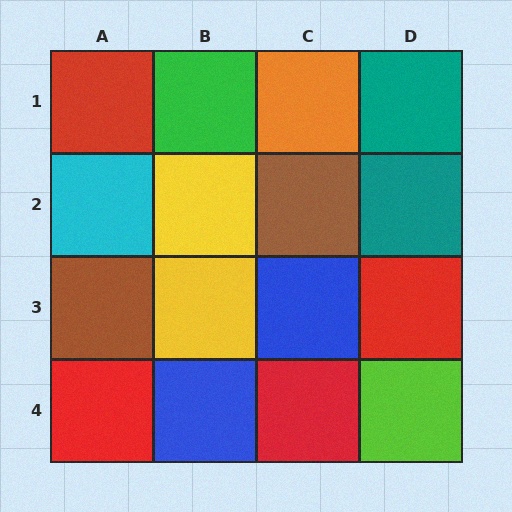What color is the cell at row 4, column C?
Red.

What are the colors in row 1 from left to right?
Red, green, orange, teal.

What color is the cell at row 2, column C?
Brown.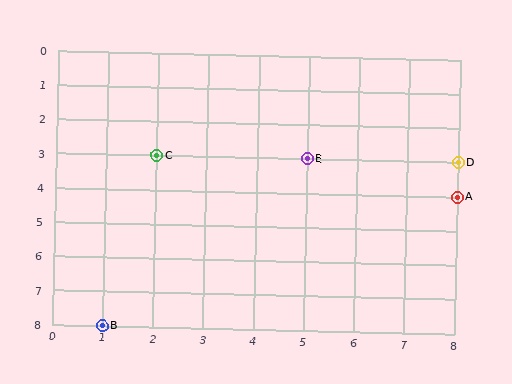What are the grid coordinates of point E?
Point E is at grid coordinates (5, 3).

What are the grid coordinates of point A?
Point A is at grid coordinates (8, 4).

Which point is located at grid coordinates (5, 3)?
Point E is at (5, 3).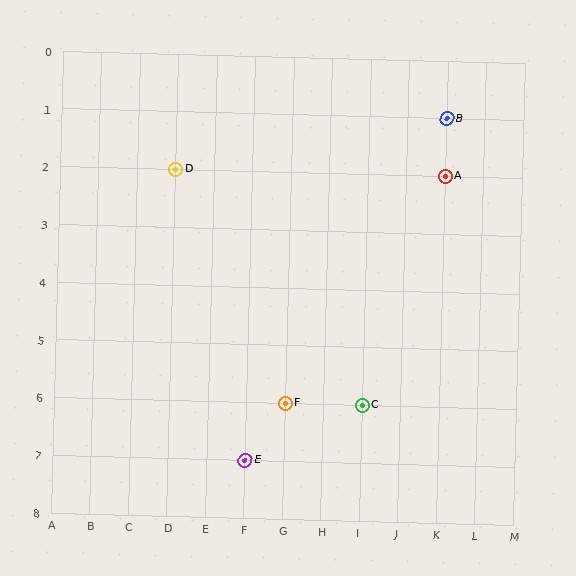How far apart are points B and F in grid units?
Points B and F are 4 columns and 5 rows apart (about 6.4 grid units diagonally).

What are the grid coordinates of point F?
Point F is at grid coordinates (G, 6).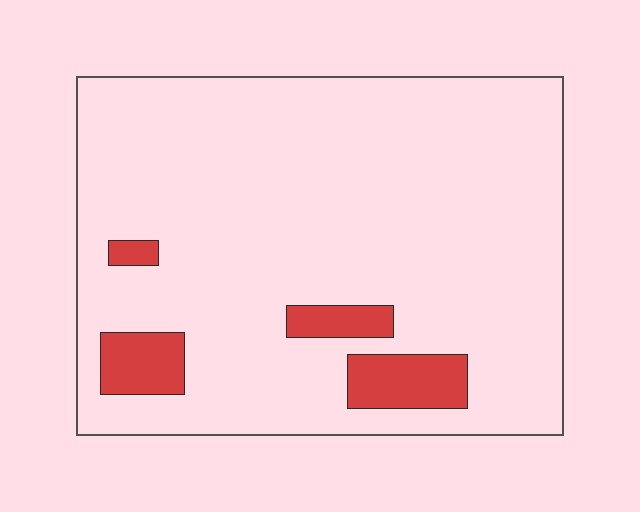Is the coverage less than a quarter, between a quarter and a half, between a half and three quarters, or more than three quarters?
Less than a quarter.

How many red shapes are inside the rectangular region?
4.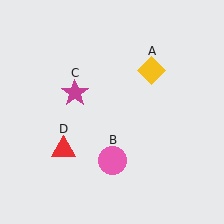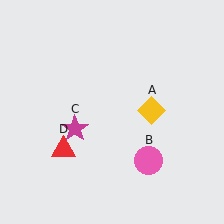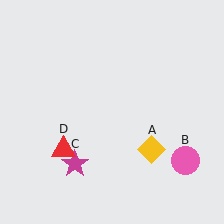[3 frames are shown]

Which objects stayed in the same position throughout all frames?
Red triangle (object D) remained stationary.